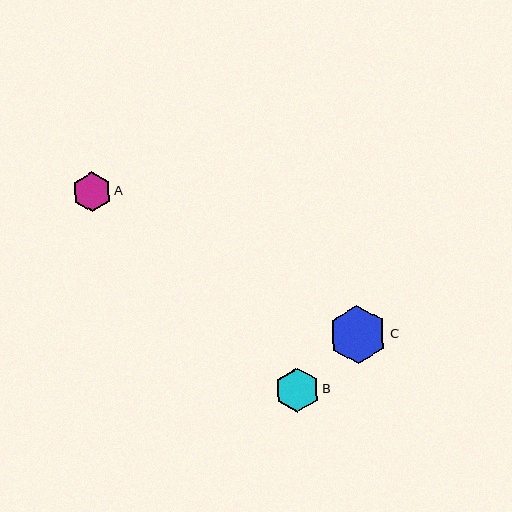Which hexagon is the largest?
Hexagon C is the largest with a size of approximately 58 pixels.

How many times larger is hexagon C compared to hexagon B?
Hexagon C is approximately 1.3 times the size of hexagon B.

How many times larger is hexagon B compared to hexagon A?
Hexagon B is approximately 1.1 times the size of hexagon A.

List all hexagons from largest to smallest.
From largest to smallest: C, B, A.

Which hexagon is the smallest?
Hexagon A is the smallest with a size of approximately 40 pixels.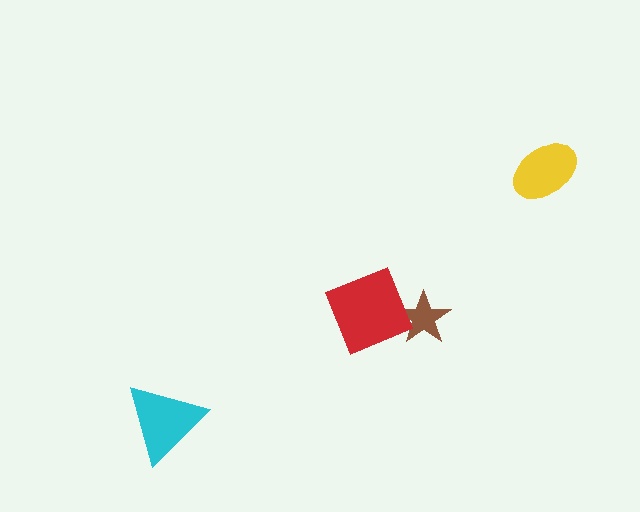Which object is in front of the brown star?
The red diamond is in front of the brown star.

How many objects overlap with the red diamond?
1 object overlaps with the red diamond.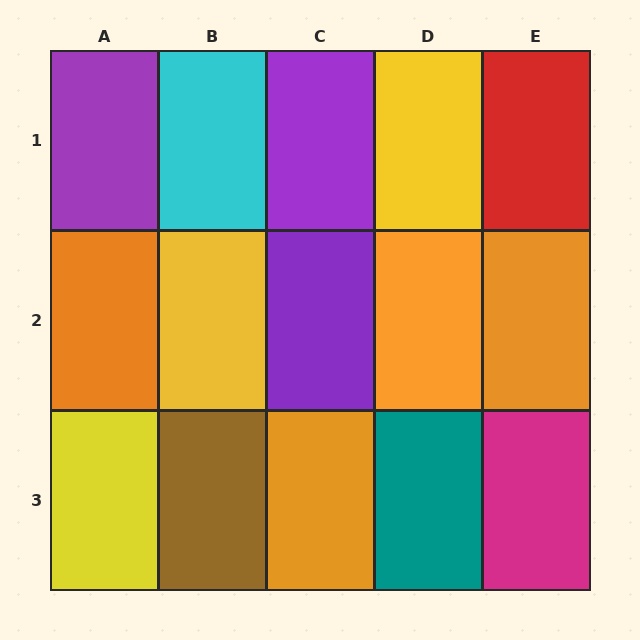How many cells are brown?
1 cell is brown.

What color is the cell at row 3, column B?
Brown.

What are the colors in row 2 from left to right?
Orange, yellow, purple, orange, orange.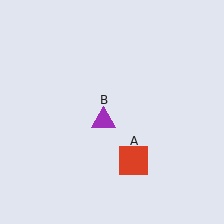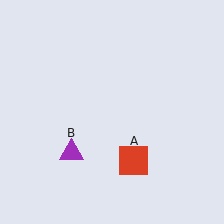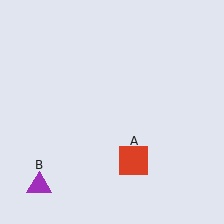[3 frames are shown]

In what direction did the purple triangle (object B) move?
The purple triangle (object B) moved down and to the left.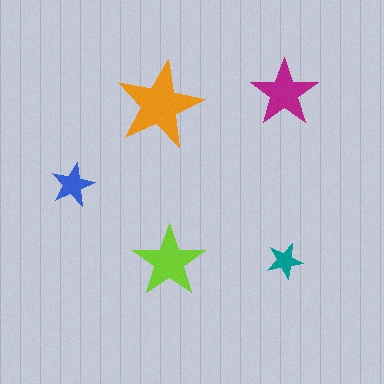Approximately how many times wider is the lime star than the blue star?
About 1.5 times wider.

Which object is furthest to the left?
The blue star is leftmost.